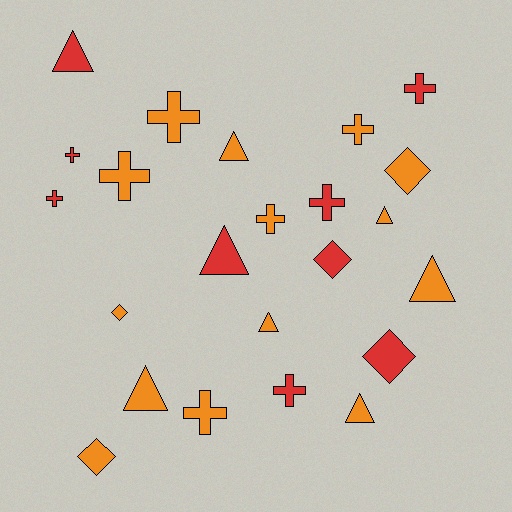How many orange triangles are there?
There are 6 orange triangles.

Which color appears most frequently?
Orange, with 14 objects.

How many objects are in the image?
There are 23 objects.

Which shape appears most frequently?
Cross, with 10 objects.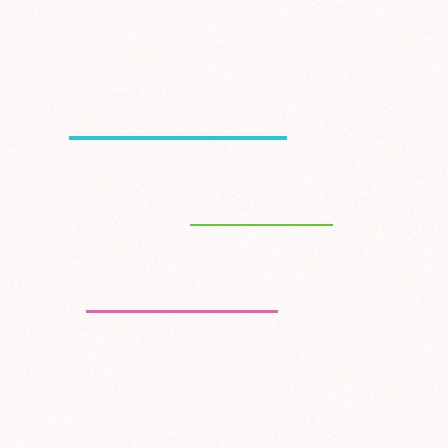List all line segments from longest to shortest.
From longest to shortest: cyan, pink, lime.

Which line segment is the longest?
The cyan line is the longest at approximately 217 pixels.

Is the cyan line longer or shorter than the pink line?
The cyan line is longer than the pink line.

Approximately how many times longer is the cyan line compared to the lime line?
The cyan line is approximately 1.5 times the length of the lime line.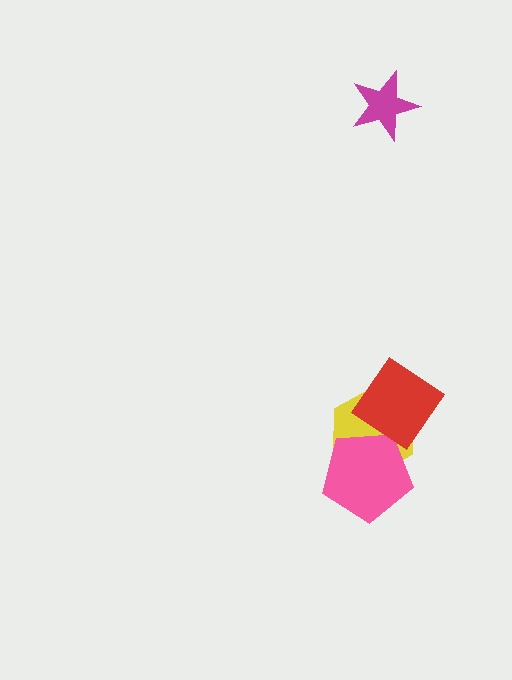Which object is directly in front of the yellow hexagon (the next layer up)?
The pink pentagon is directly in front of the yellow hexagon.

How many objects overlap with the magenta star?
0 objects overlap with the magenta star.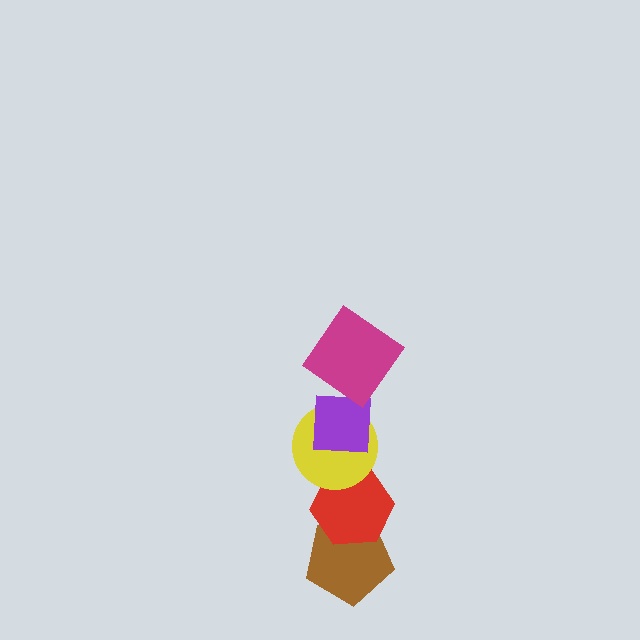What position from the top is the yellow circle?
The yellow circle is 3rd from the top.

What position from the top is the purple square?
The purple square is 2nd from the top.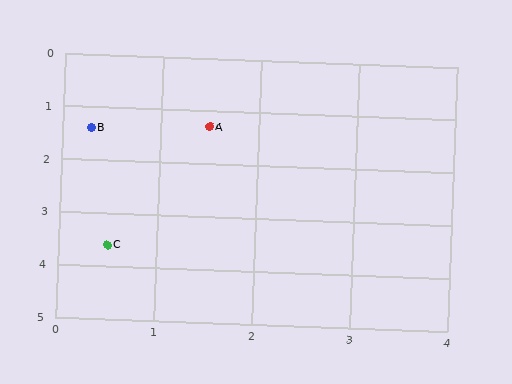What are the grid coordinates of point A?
Point A is at approximately (1.5, 1.3).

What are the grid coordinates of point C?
Point C is at approximately (0.5, 3.6).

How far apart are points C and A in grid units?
Points C and A are about 2.5 grid units apart.